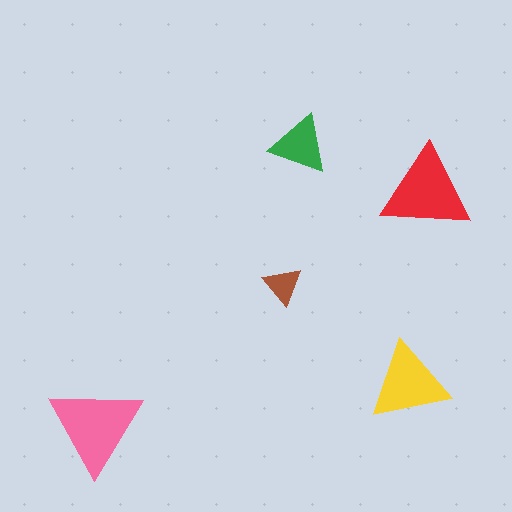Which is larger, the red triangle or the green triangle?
The red one.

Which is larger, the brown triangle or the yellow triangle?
The yellow one.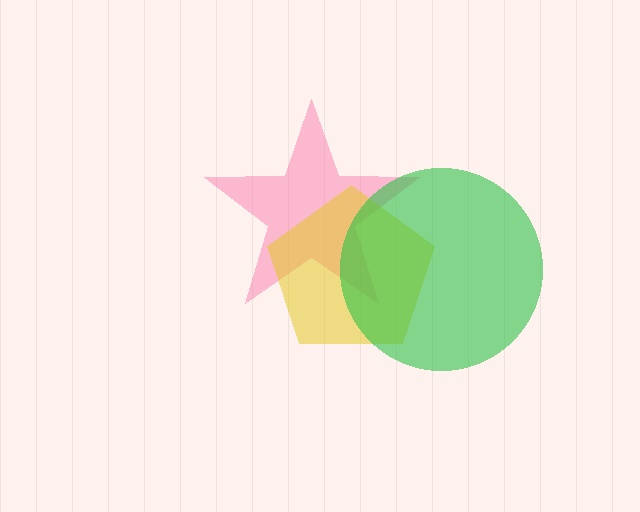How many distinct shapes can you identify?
There are 3 distinct shapes: a pink star, a yellow pentagon, a green circle.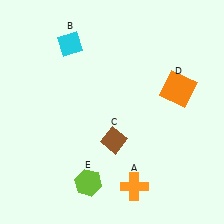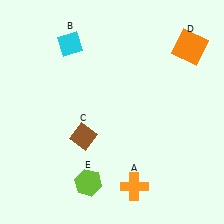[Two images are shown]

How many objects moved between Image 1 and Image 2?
2 objects moved between the two images.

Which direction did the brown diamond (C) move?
The brown diamond (C) moved left.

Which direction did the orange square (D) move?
The orange square (D) moved up.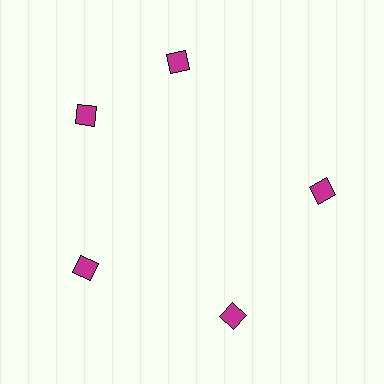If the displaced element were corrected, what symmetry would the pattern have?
It would have 5-fold rotational symmetry — the pattern would map onto itself every 72 degrees.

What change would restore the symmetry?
The symmetry would be restored by rotating it back into even spacing with its neighbors so that all 5 diamonds sit at equal angles and equal distance from the center.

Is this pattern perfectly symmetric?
No. The 5 magenta diamonds are arranged in a ring, but one element near the 1 o'clock position is rotated out of alignment along the ring, breaking the 5-fold rotational symmetry.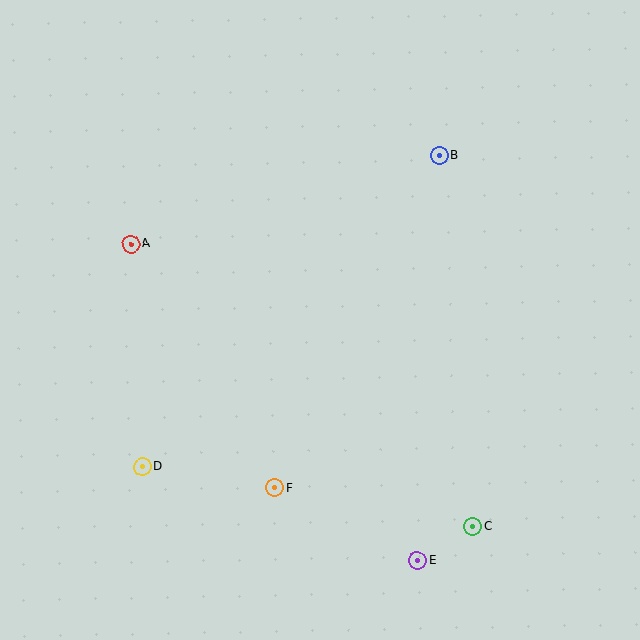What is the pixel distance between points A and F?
The distance between A and F is 283 pixels.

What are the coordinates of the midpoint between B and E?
The midpoint between B and E is at (428, 358).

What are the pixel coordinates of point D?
Point D is at (142, 467).